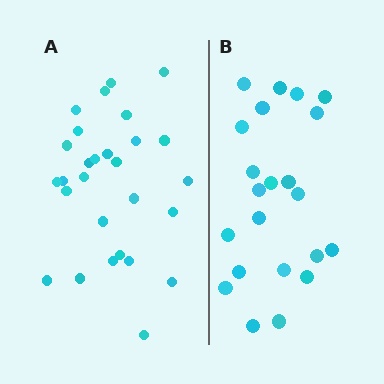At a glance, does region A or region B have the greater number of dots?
Region A (the left region) has more dots.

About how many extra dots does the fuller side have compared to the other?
Region A has about 6 more dots than region B.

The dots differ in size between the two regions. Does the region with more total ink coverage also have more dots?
No. Region B has more total ink coverage because its dots are larger, but region A actually contains more individual dots. Total area can be misleading — the number of items is what matters here.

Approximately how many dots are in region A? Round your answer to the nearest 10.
About 30 dots. (The exact count is 28, which rounds to 30.)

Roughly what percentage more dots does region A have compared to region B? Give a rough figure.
About 25% more.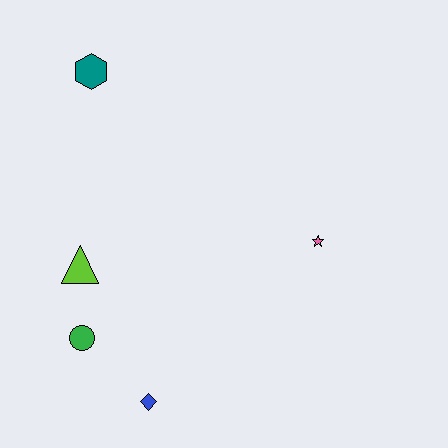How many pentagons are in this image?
There are no pentagons.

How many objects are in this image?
There are 5 objects.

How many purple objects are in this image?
There are no purple objects.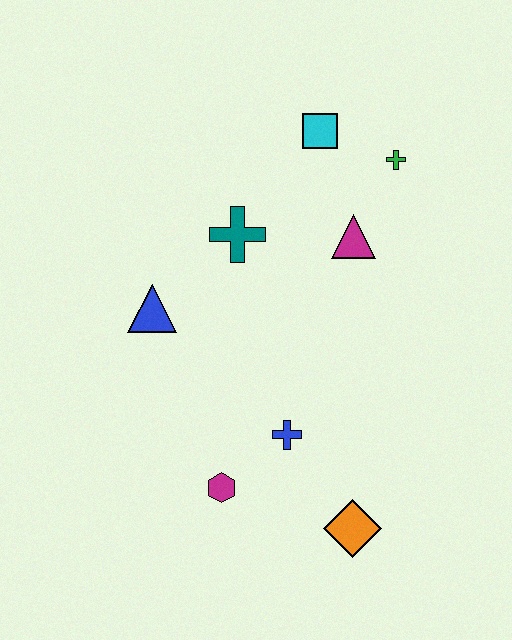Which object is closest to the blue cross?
The magenta hexagon is closest to the blue cross.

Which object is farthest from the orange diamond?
The cyan square is farthest from the orange diamond.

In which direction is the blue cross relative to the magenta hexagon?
The blue cross is to the right of the magenta hexagon.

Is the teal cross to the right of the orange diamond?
No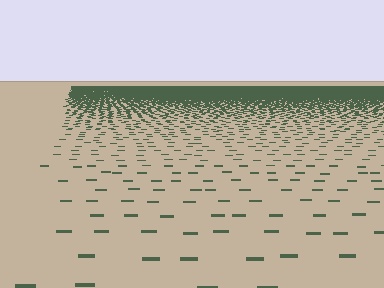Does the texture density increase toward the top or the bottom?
Density increases toward the top.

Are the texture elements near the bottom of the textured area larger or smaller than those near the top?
Larger. Near the bottom, elements are closer to the viewer and appear at a bigger on-screen size.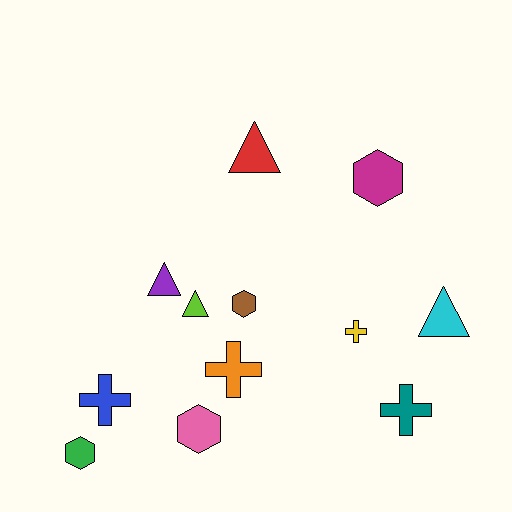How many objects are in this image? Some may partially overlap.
There are 12 objects.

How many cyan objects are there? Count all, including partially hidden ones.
There is 1 cyan object.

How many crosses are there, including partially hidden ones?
There are 4 crosses.